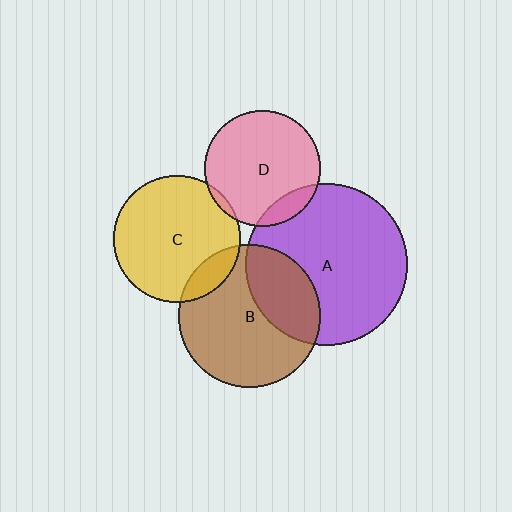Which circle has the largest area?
Circle A (purple).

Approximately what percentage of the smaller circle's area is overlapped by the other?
Approximately 10%.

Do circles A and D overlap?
Yes.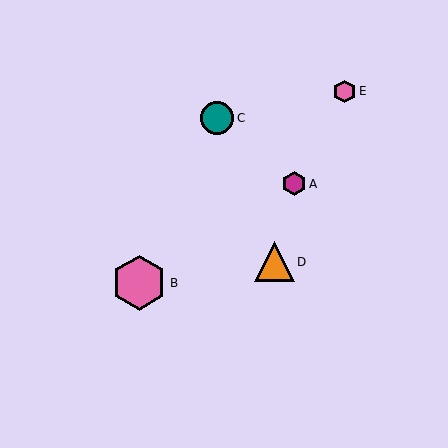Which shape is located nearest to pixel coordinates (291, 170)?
The magenta hexagon (labeled A) at (294, 184) is nearest to that location.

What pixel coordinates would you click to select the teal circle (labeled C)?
Click at (217, 118) to select the teal circle C.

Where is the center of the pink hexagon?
The center of the pink hexagon is at (344, 92).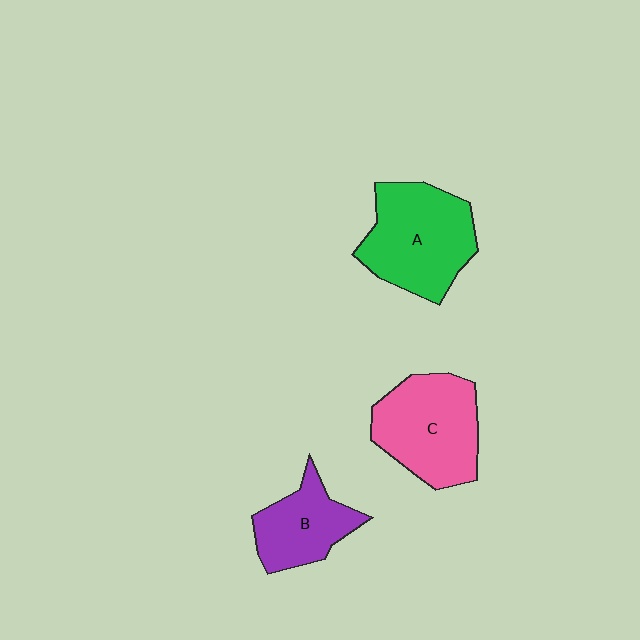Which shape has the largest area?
Shape A (green).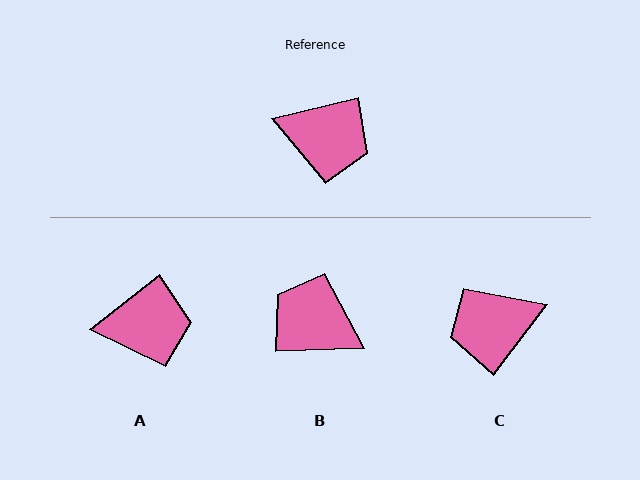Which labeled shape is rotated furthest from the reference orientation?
B, about 168 degrees away.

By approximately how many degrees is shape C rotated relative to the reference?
Approximately 141 degrees clockwise.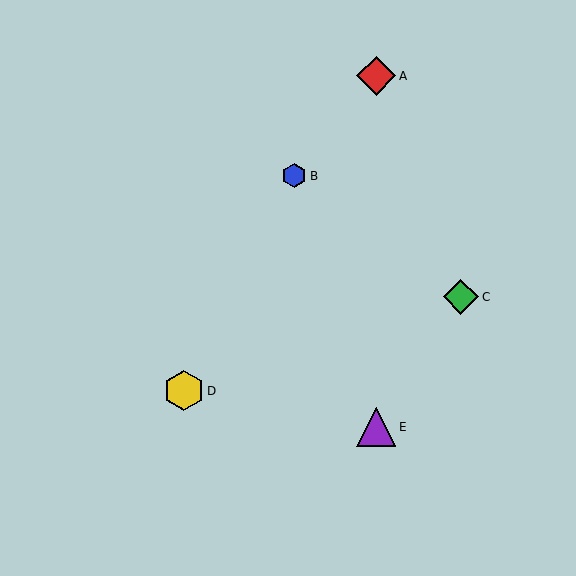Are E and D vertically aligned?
No, E is at x≈376 and D is at x≈184.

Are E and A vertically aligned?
Yes, both are at x≈376.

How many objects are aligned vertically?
2 objects (A, E) are aligned vertically.